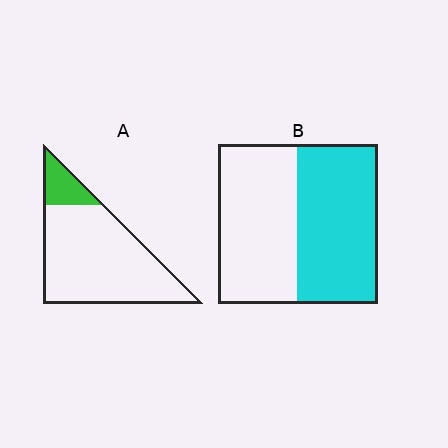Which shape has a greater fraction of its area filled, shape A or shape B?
Shape B.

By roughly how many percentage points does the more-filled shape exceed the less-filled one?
By roughly 35 percentage points (B over A).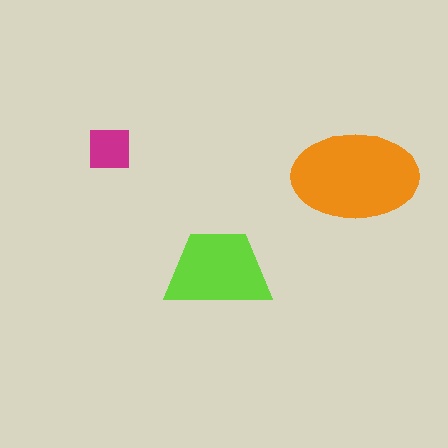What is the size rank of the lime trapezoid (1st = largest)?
2nd.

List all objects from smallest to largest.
The magenta square, the lime trapezoid, the orange ellipse.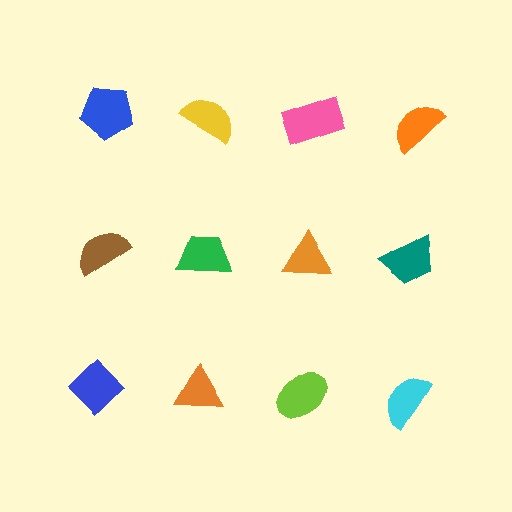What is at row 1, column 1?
A blue pentagon.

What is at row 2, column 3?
An orange triangle.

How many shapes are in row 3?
4 shapes.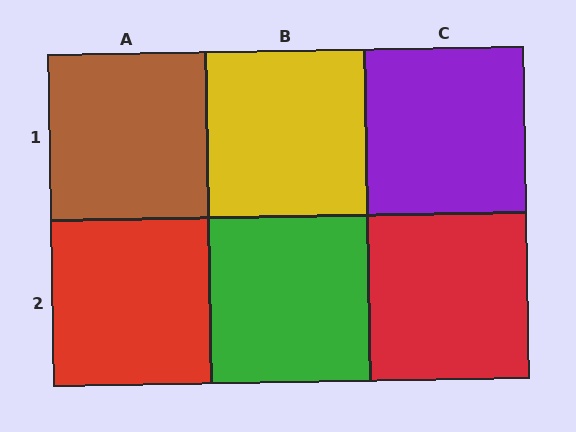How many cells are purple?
1 cell is purple.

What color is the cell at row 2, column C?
Red.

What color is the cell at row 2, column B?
Green.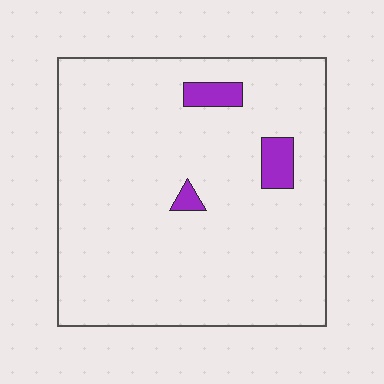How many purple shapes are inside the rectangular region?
3.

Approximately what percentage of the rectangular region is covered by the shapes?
Approximately 5%.